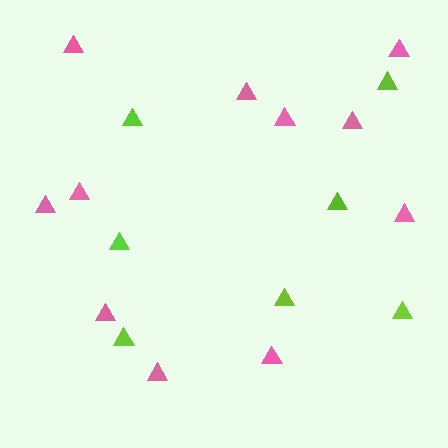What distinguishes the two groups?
There are 2 groups: one group of lime triangles (7) and one group of pink triangles (11).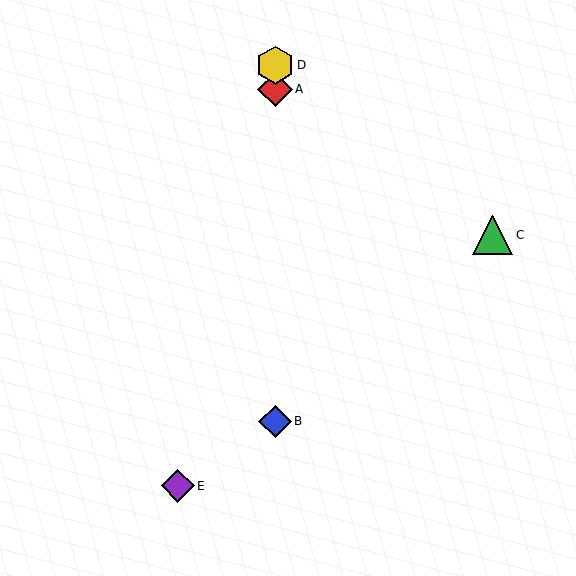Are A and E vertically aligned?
No, A is at x≈275 and E is at x≈178.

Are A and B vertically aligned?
Yes, both are at x≈275.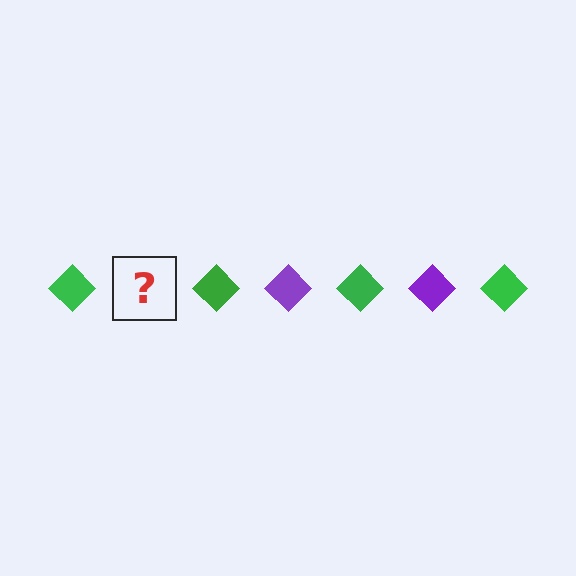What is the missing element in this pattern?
The missing element is a purple diamond.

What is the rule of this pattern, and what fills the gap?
The rule is that the pattern cycles through green, purple diamonds. The gap should be filled with a purple diamond.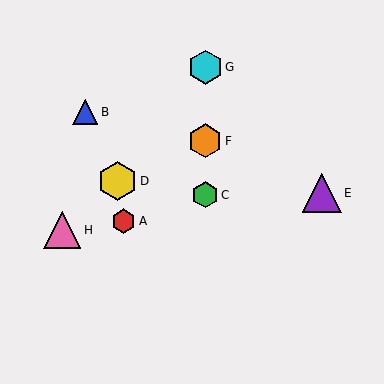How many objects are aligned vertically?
3 objects (C, F, G) are aligned vertically.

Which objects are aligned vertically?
Objects C, F, G are aligned vertically.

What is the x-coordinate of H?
Object H is at x≈62.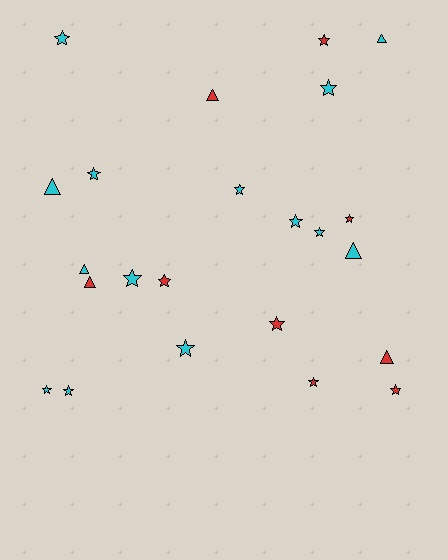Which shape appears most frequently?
Star, with 16 objects.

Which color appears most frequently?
Cyan, with 14 objects.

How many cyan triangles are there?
There are 4 cyan triangles.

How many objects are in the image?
There are 23 objects.